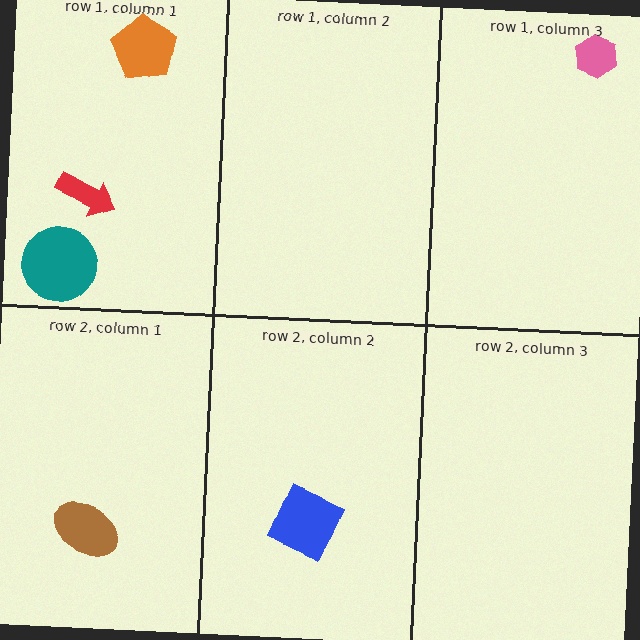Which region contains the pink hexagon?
The row 1, column 3 region.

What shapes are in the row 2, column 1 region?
The brown ellipse.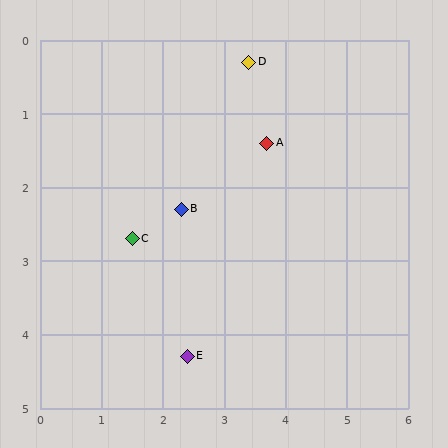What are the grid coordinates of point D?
Point D is at approximately (3.4, 0.3).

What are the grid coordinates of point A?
Point A is at approximately (3.7, 1.4).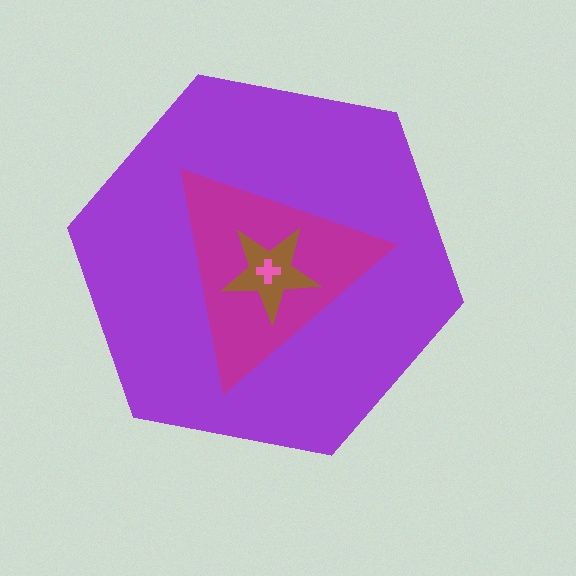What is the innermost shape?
The pink cross.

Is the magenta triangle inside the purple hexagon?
Yes.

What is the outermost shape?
The purple hexagon.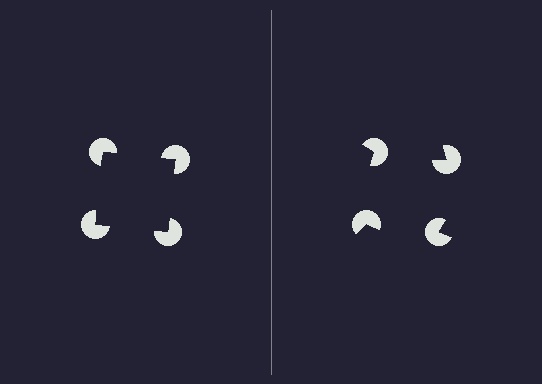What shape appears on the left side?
An illusory square.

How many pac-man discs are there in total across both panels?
8 — 4 on each side.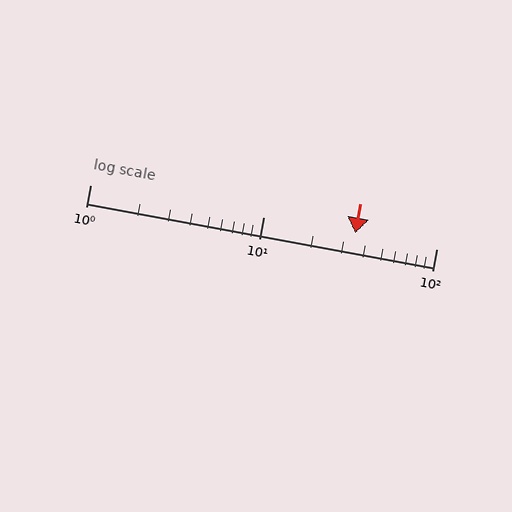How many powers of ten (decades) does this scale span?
The scale spans 2 decades, from 1 to 100.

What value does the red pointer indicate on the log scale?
The pointer indicates approximately 34.